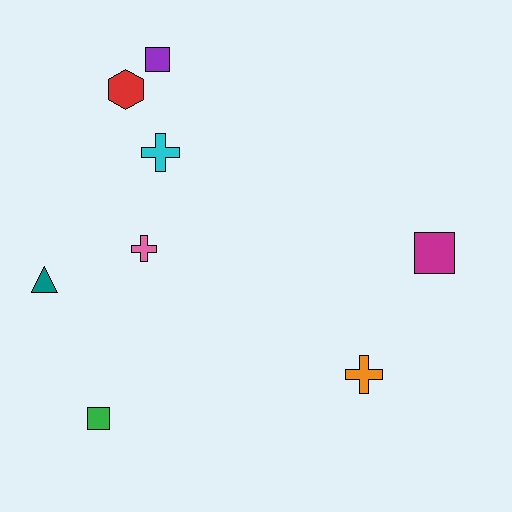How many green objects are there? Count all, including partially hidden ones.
There is 1 green object.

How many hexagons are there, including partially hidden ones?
There is 1 hexagon.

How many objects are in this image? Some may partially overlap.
There are 8 objects.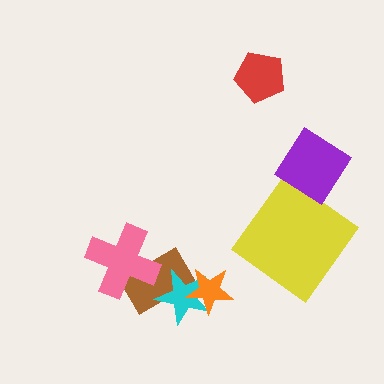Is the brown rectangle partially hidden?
Yes, it is partially covered by another shape.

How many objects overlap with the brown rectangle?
2 objects overlap with the brown rectangle.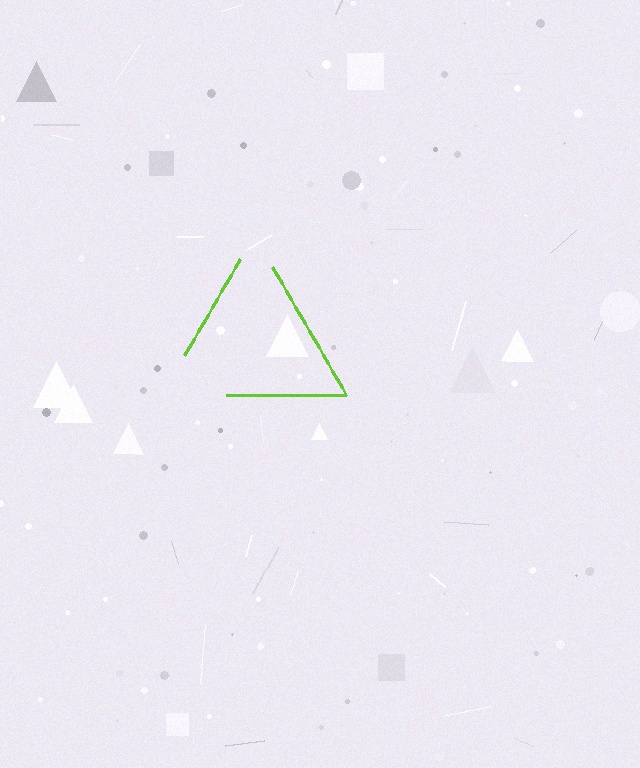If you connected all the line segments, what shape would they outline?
They would outline a triangle.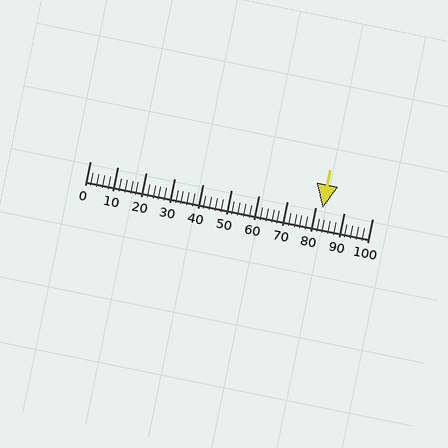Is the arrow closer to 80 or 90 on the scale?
The arrow is closer to 80.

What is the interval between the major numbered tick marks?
The major tick marks are spaced 10 units apart.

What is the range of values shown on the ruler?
The ruler shows values from 0 to 100.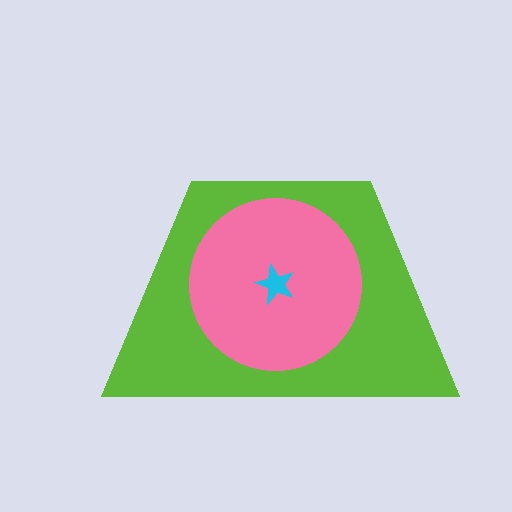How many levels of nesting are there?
3.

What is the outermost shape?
The lime trapezoid.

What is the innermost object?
The cyan star.